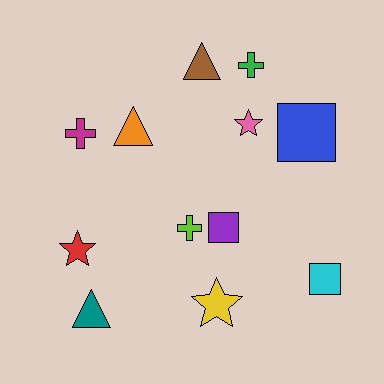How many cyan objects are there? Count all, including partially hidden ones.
There is 1 cyan object.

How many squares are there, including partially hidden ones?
There are 3 squares.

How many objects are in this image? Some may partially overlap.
There are 12 objects.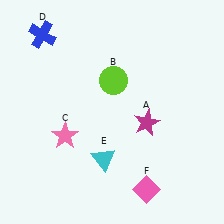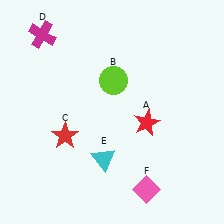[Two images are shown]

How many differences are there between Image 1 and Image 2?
There are 3 differences between the two images.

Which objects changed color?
A changed from magenta to red. C changed from pink to red. D changed from blue to magenta.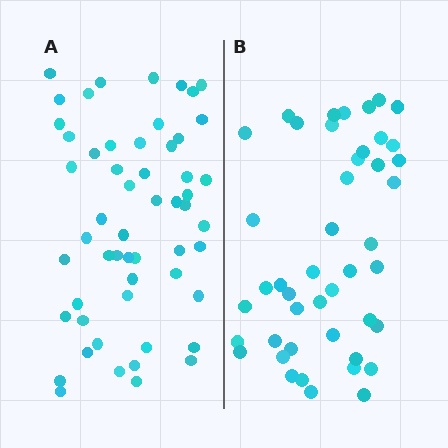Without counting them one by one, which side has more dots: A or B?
Region A (the left region) has more dots.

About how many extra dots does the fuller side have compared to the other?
Region A has roughly 10 or so more dots than region B.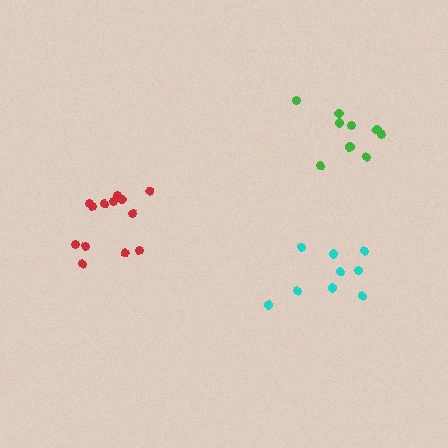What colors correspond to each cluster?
The clusters are colored: green, red, cyan.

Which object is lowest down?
The cyan cluster is bottommost.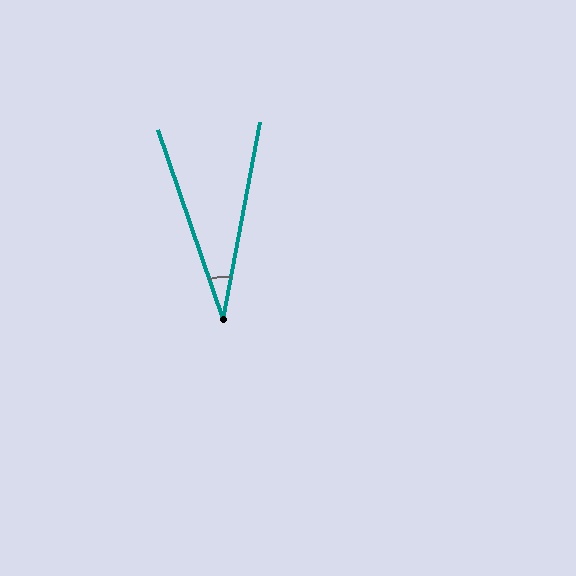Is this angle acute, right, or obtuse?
It is acute.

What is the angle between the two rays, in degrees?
Approximately 30 degrees.